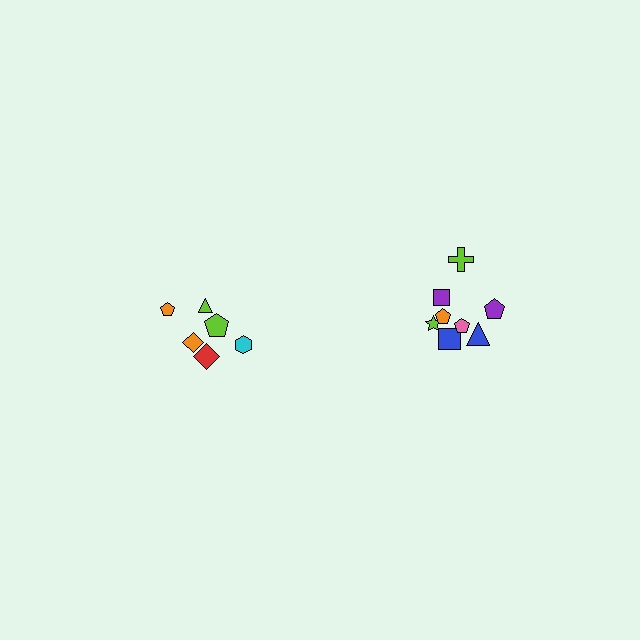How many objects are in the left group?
There are 6 objects.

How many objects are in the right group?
There are 8 objects.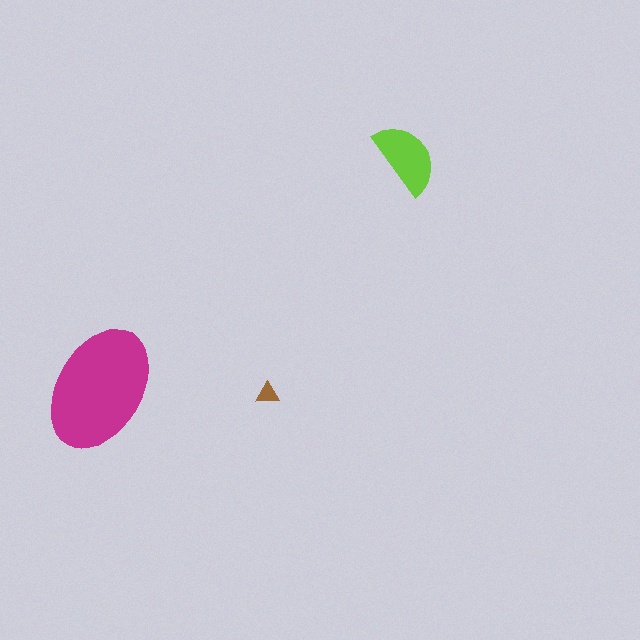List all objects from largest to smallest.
The magenta ellipse, the lime semicircle, the brown triangle.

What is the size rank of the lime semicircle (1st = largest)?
2nd.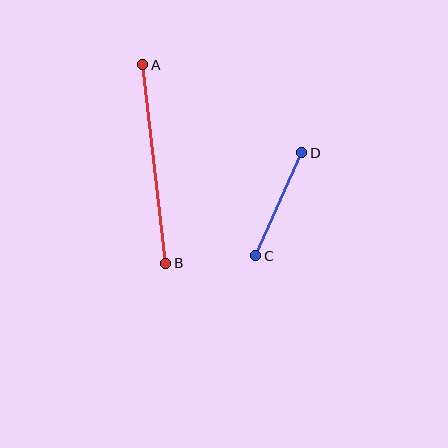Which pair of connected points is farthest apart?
Points A and B are farthest apart.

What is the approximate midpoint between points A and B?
The midpoint is at approximately (154, 164) pixels.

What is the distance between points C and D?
The distance is approximately 113 pixels.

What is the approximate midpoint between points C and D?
The midpoint is at approximately (279, 204) pixels.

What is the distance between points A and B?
The distance is approximately 200 pixels.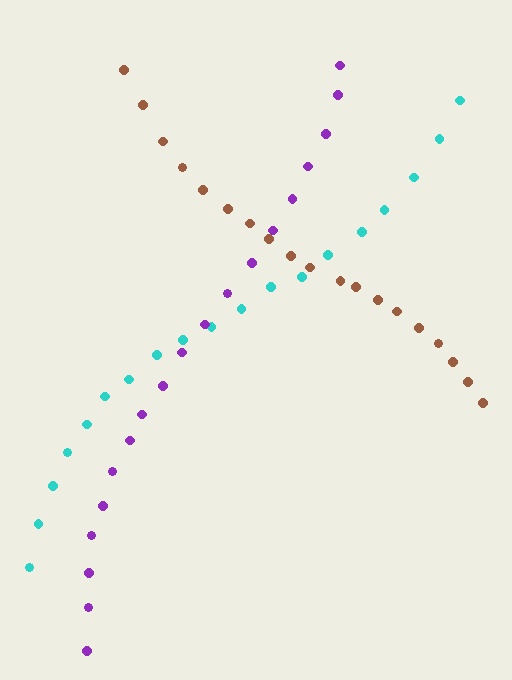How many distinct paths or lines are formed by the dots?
There are 3 distinct paths.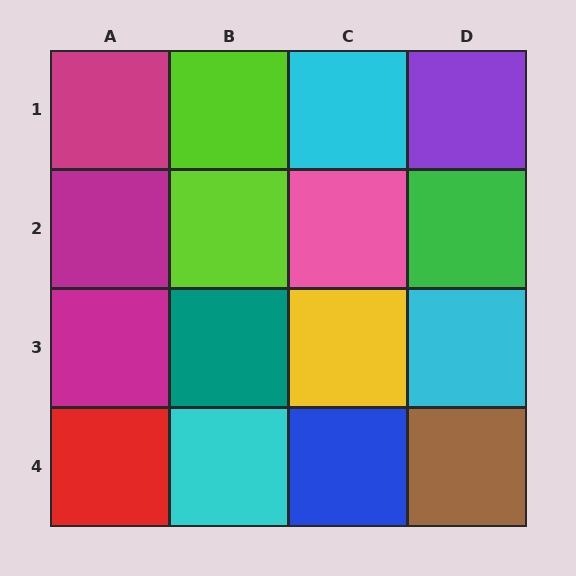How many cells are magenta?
3 cells are magenta.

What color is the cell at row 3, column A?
Magenta.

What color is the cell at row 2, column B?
Lime.